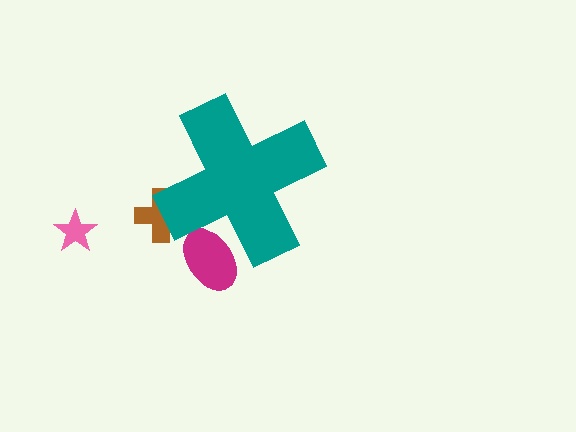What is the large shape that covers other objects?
A teal cross.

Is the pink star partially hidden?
No, the pink star is fully visible.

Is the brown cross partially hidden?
Yes, the brown cross is partially hidden behind the teal cross.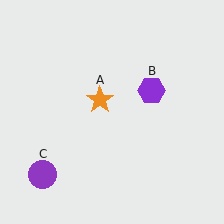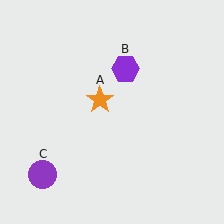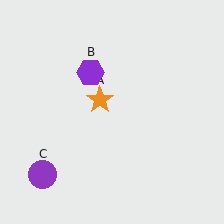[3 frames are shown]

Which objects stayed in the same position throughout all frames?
Orange star (object A) and purple circle (object C) remained stationary.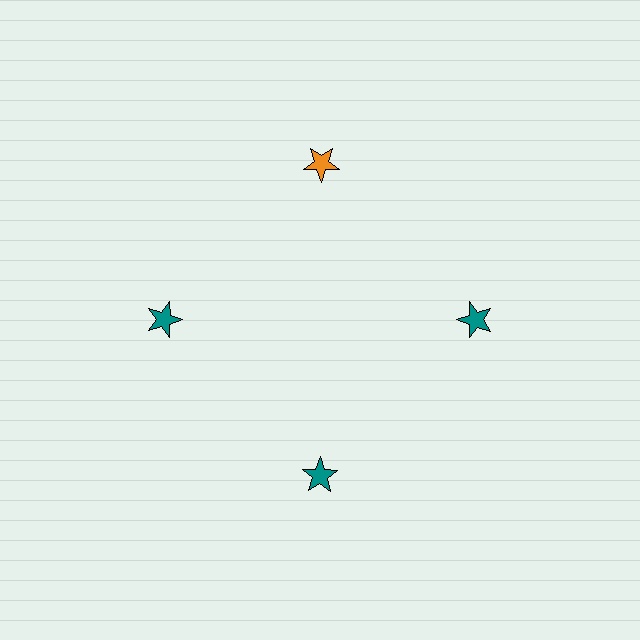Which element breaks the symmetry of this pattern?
The orange star at roughly the 12 o'clock position breaks the symmetry. All other shapes are teal stars.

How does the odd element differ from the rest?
It has a different color: orange instead of teal.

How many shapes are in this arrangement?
There are 4 shapes arranged in a ring pattern.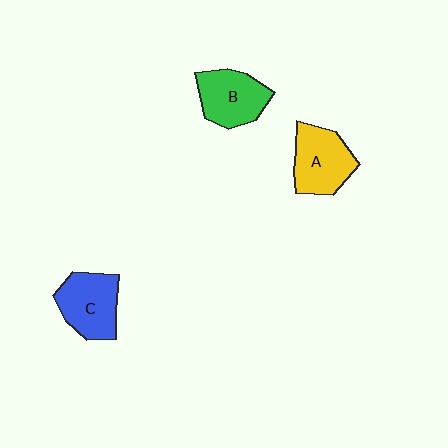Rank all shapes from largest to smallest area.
From largest to smallest: A (yellow), C (blue), B (green).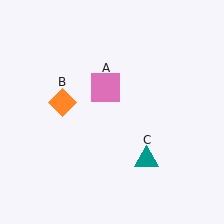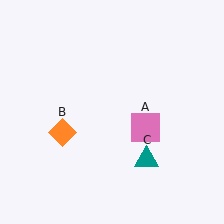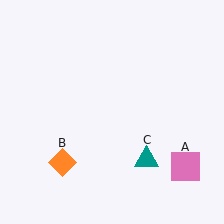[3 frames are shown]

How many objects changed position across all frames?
2 objects changed position: pink square (object A), orange diamond (object B).